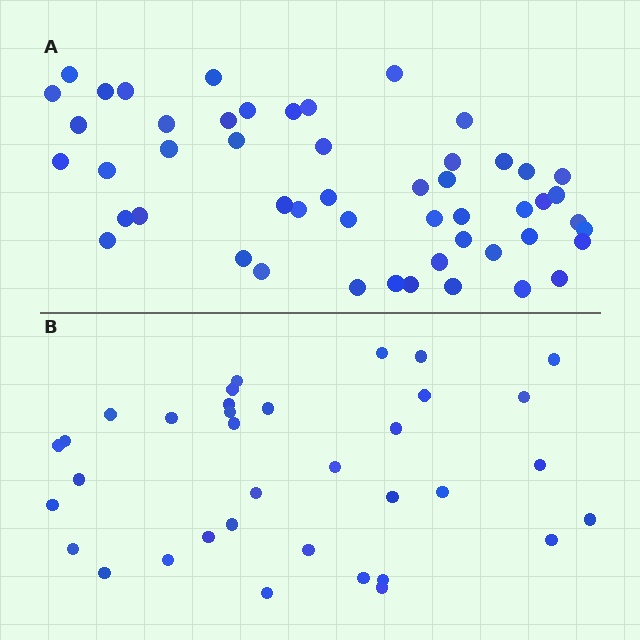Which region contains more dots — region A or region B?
Region A (the top region) has more dots.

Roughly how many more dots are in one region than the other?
Region A has approximately 15 more dots than region B.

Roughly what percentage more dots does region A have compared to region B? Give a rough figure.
About 45% more.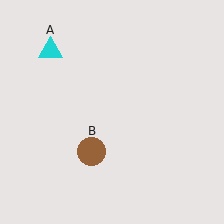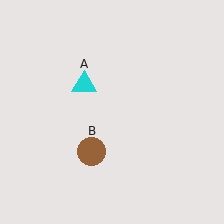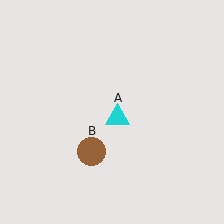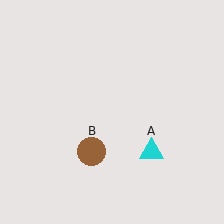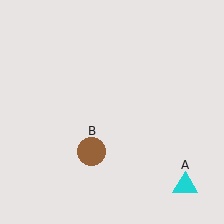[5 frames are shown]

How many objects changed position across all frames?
1 object changed position: cyan triangle (object A).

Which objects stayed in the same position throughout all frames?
Brown circle (object B) remained stationary.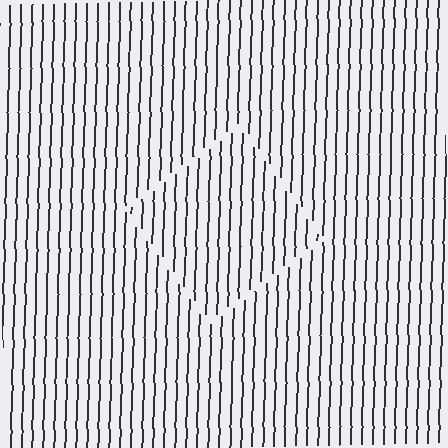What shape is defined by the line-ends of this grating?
An illusory square. The interior of the shape contains the same grating, shifted by half a period — the contour is defined by the phase discontinuity where line-ends from the inner and outer gratings abut.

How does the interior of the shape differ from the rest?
The interior of the shape contains the same grating, shifted by half a period — the contour is defined by the phase discontinuity where line-ends from the inner and outer gratings abut.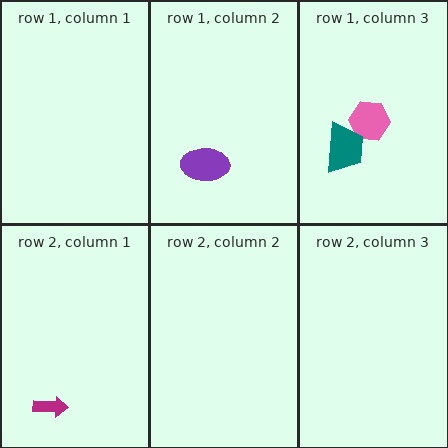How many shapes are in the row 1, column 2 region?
1.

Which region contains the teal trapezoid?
The row 1, column 3 region.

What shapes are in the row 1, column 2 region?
The purple ellipse.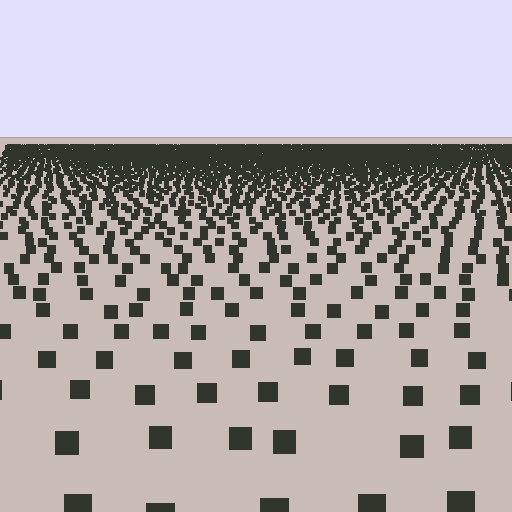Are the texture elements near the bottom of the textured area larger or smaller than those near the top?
Larger. Near the bottom, elements are closer to the viewer and appear at a bigger on-screen size.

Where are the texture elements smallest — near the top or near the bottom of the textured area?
Near the top.